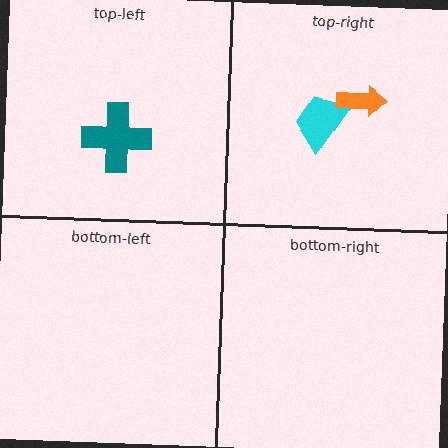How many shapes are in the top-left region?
1.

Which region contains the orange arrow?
The top-right region.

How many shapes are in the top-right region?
2.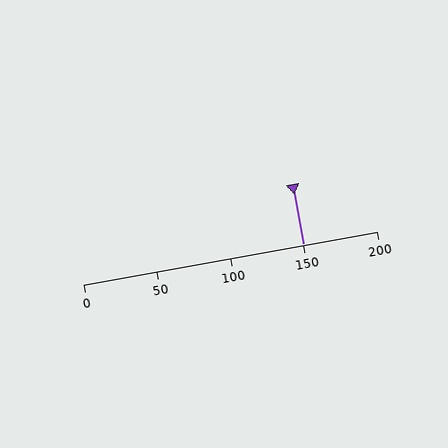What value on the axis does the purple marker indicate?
The marker indicates approximately 150.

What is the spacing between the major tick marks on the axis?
The major ticks are spaced 50 apart.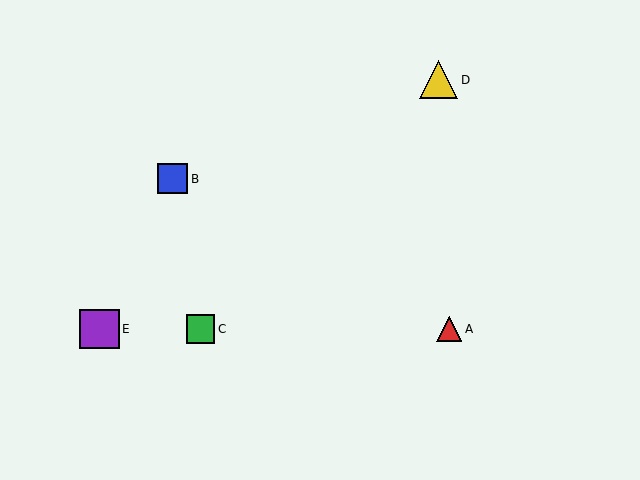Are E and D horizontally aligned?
No, E is at y≈329 and D is at y≈80.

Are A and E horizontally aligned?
Yes, both are at y≈329.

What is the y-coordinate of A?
Object A is at y≈329.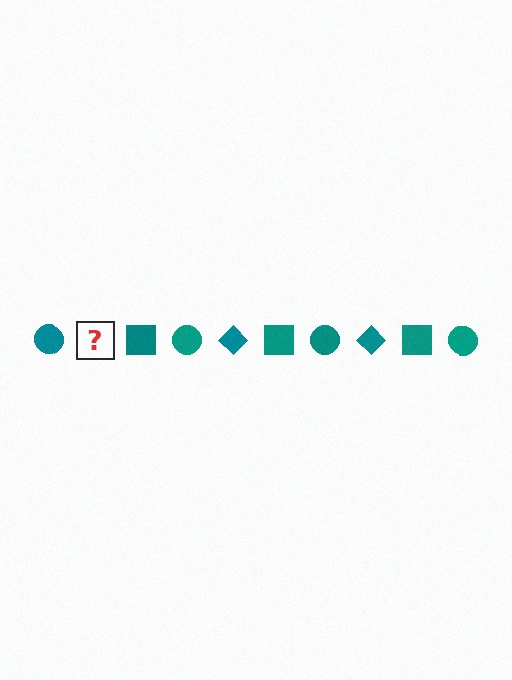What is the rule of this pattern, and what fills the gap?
The rule is that the pattern cycles through circle, diamond, square shapes in teal. The gap should be filled with a teal diamond.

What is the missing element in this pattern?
The missing element is a teal diamond.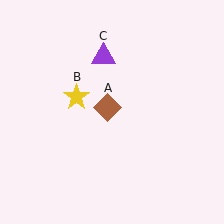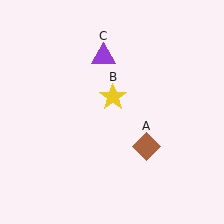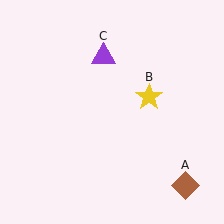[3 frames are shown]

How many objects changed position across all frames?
2 objects changed position: brown diamond (object A), yellow star (object B).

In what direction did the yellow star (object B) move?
The yellow star (object B) moved right.